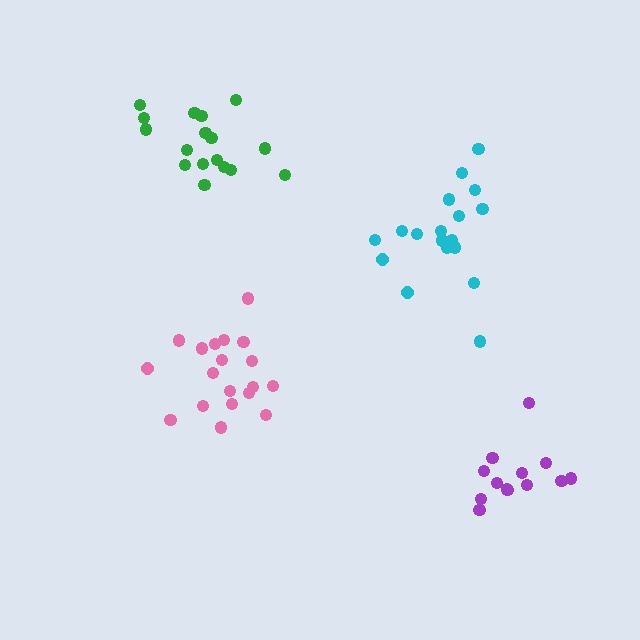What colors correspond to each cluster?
The clusters are colored: green, cyan, purple, pink.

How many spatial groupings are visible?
There are 4 spatial groupings.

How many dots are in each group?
Group 1: 17 dots, Group 2: 18 dots, Group 3: 13 dots, Group 4: 19 dots (67 total).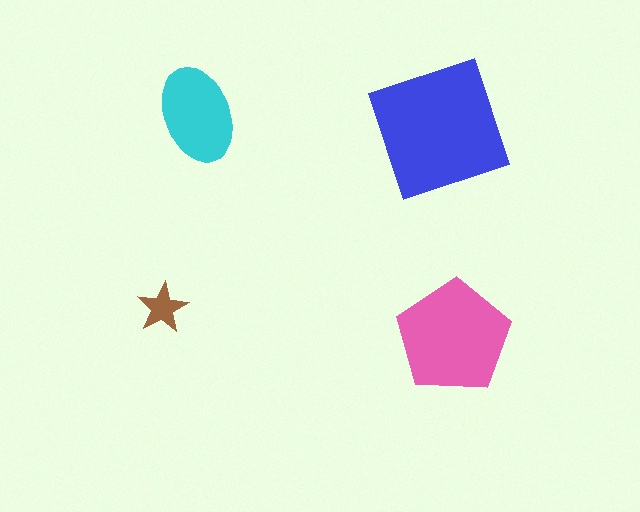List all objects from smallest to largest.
The brown star, the cyan ellipse, the pink pentagon, the blue square.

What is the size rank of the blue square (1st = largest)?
1st.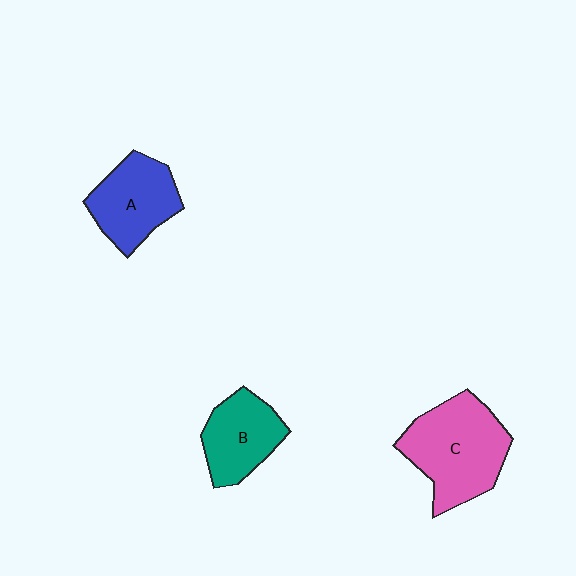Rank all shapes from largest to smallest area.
From largest to smallest: C (pink), A (blue), B (teal).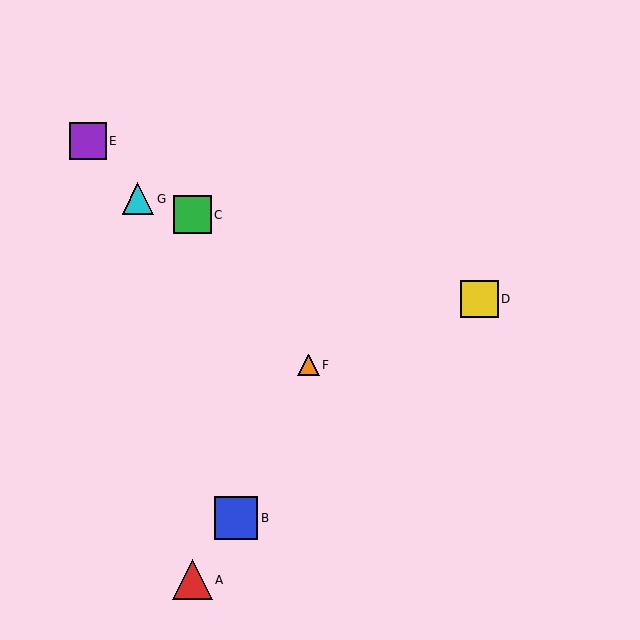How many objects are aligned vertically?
2 objects (A, C) are aligned vertically.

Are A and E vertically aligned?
No, A is at x≈192 and E is at x≈88.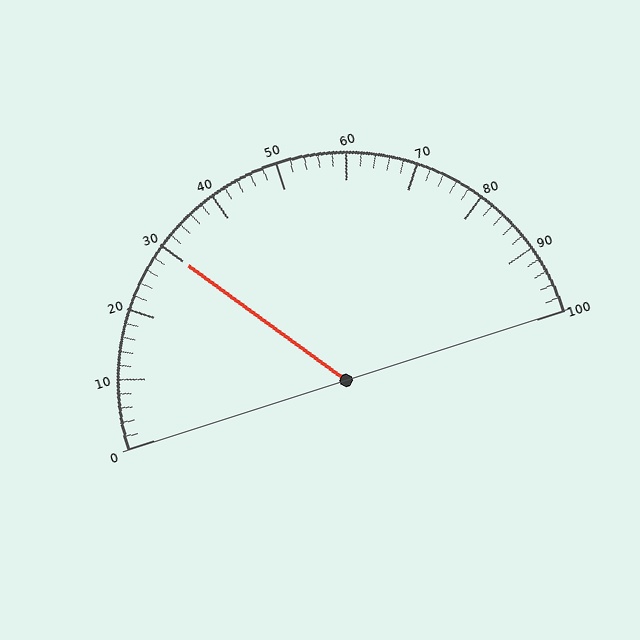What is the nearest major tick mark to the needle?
The nearest major tick mark is 30.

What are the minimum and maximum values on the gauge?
The gauge ranges from 0 to 100.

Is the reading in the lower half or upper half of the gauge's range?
The reading is in the lower half of the range (0 to 100).